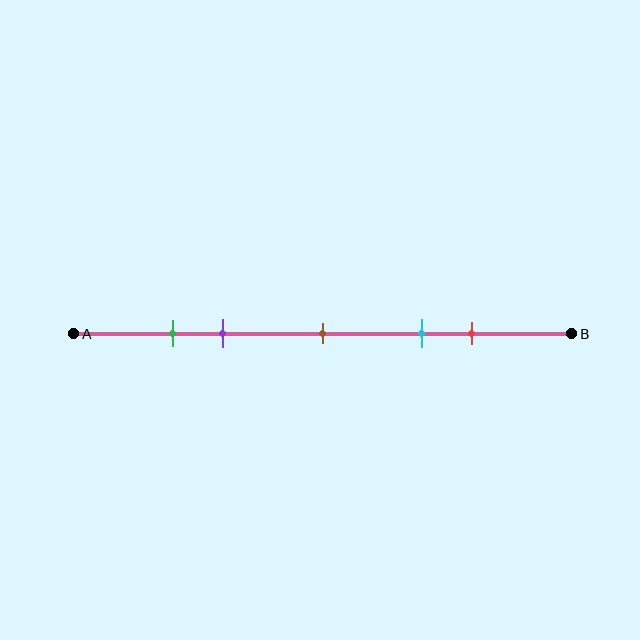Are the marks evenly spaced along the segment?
No, the marks are not evenly spaced.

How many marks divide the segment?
There are 5 marks dividing the segment.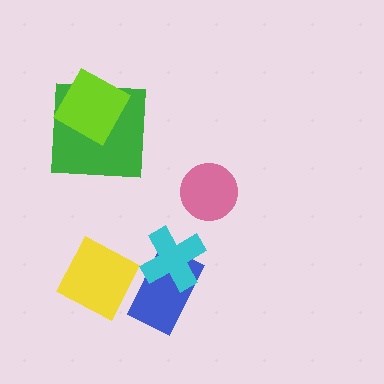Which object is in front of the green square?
The lime diamond is in front of the green square.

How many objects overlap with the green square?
1 object overlaps with the green square.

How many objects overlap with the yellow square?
0 objects overlap with the yellow square.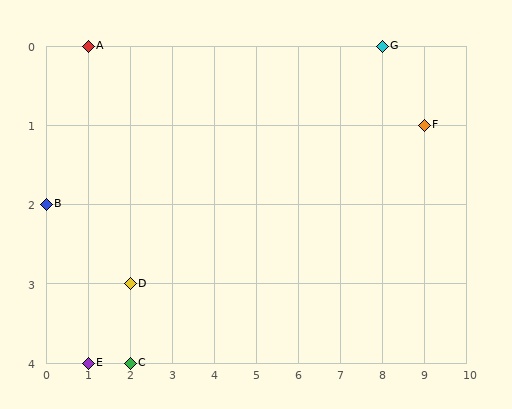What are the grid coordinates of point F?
Point F is at grid coordinates (9, 1).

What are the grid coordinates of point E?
Point E is at grid coordinates (1, 4).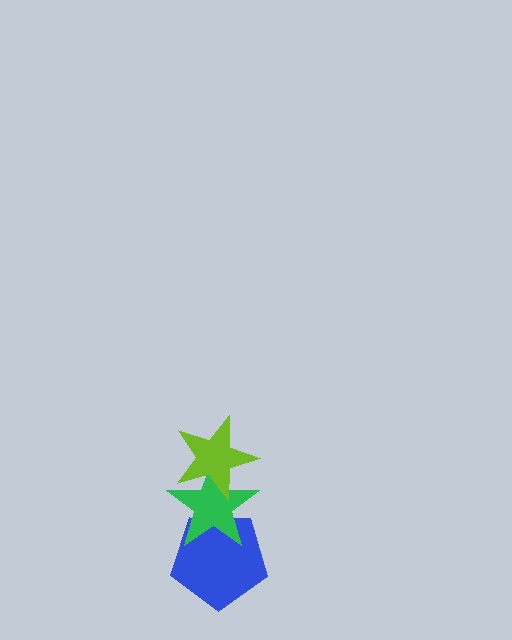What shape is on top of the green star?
The lime star is on top of the green star.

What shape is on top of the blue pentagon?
The green star is on top of the blue pentagon.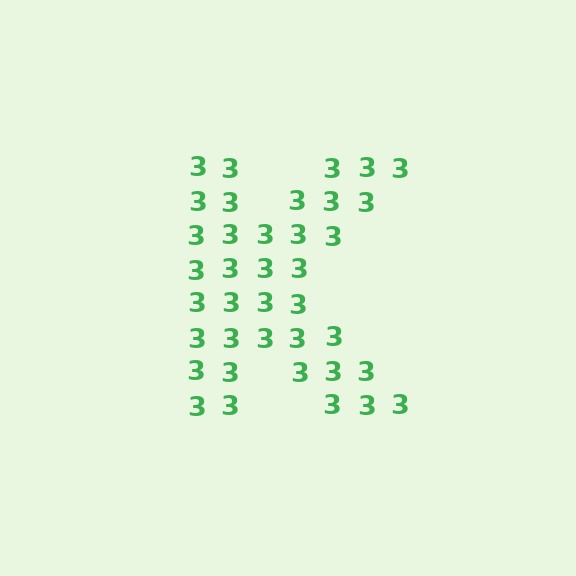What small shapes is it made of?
It is made of small digit 3's.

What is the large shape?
The large shape is the letter K.